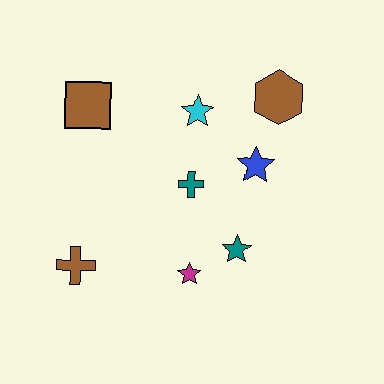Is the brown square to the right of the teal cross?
No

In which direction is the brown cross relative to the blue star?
The brown cross is to the left of the blue star.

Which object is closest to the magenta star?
The teal star is closest to the magenta star.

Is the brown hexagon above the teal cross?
Yes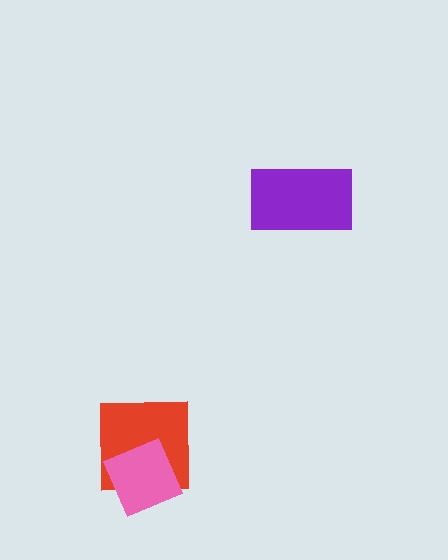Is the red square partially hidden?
Yes, it is partially covered by another shape.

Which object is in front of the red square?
The pink diamond is in front of the red square.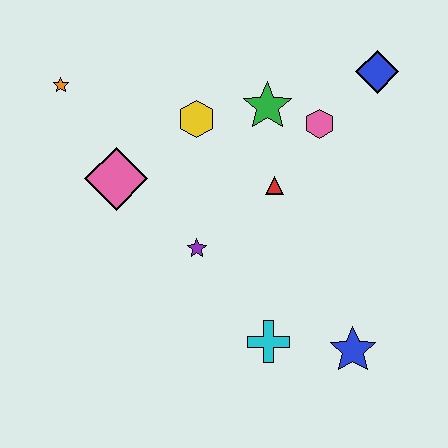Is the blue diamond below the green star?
No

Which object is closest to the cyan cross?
The blue star is closest to the cyan cross.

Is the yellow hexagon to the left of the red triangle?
Yes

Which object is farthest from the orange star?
The blue star is farthest from the orange star.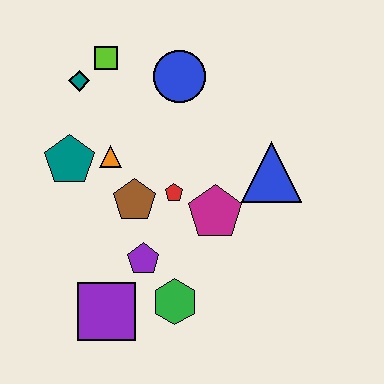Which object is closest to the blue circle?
The lime square is closest to the blue circle.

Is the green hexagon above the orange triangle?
No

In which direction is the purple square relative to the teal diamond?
The purple square is below the teal diamond.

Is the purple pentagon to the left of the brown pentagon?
No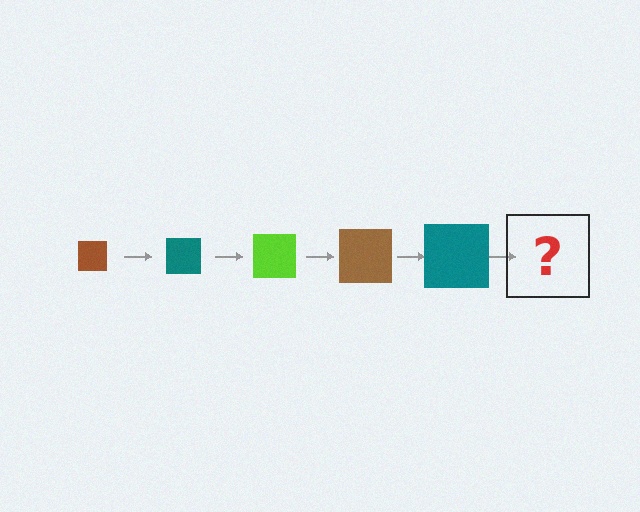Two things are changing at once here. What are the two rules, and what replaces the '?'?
The two rules are that the square grows larger each step and the color cycles through brown, teal, and lime. The '?' should be a lime square, larger than the previous one.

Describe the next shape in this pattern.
It should be a lime square, larger than the previous one.